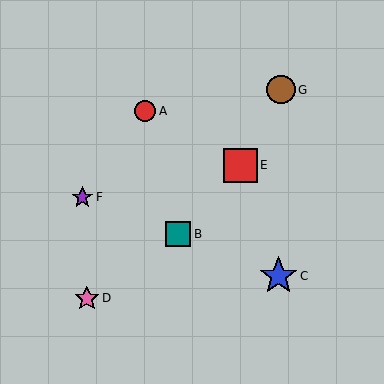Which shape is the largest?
The blue star (labeled C) is the largest.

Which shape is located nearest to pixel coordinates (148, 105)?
The red circle (labeled A) at (145, 111) is nearest to that location.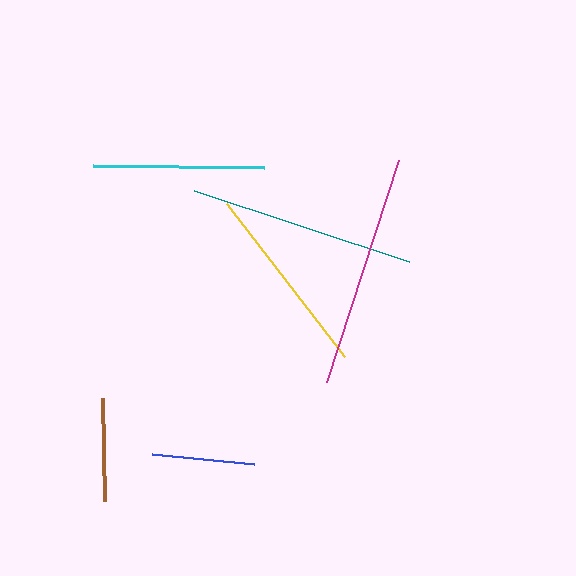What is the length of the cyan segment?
The cyan segment is approximately 171 pixels long.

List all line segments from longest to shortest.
From longest to shortest: magenta, teal, yellow, cyan, brown, blue.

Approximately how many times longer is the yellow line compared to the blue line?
The yellow line is approximately 1.9 times the length of the blue line.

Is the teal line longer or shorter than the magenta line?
The magenta line is longer than the teal line.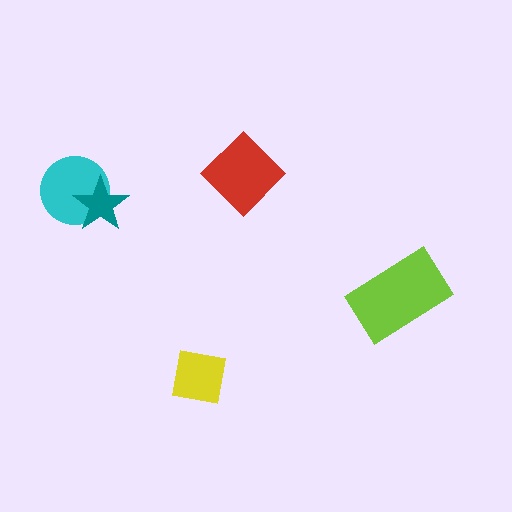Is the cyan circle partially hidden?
Yes, it is partially covered by another shape.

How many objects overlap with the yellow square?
0 objects overlap with the yellow square.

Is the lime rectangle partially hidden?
No, no other shape covers it.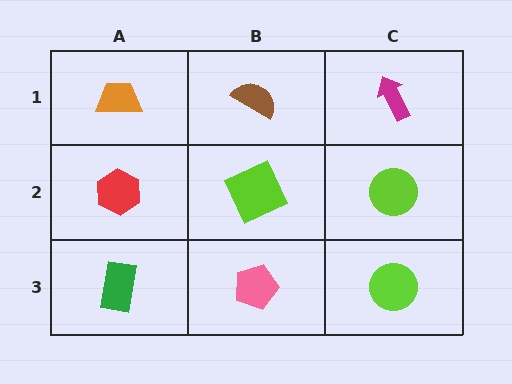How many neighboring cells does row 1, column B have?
3.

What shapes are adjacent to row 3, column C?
A lime circle (row 2, column C), a pink pentagon (row 3, column B).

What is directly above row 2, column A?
An orange trapezoid.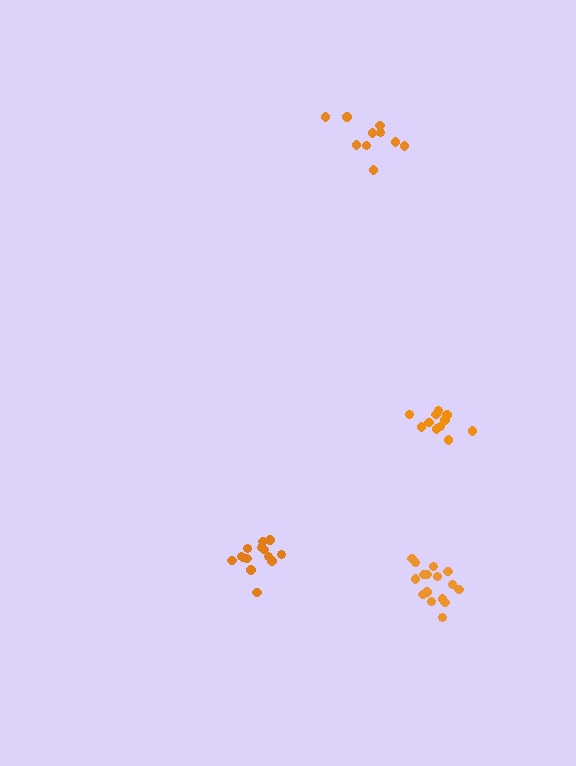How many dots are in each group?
Group 1: 16 dots, Group 2: 11 dots, Group 3: 14 dots, Group 4: 10 dots (51 total).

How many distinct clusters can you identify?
There are 4 distinct clusters.